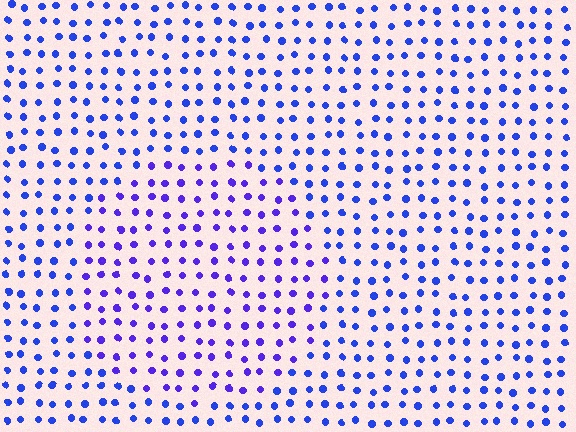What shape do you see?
I see a circle.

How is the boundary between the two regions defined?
The boundary is defined purely by a slight shift in hue (about 25 degrees). Spacing, size, and orientation are identical on both sides.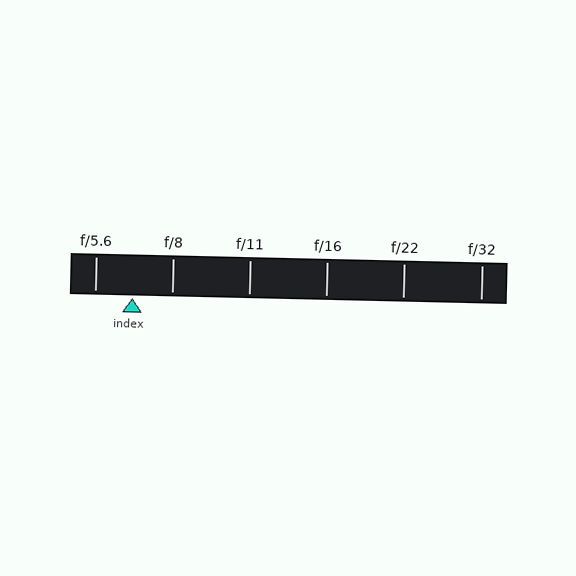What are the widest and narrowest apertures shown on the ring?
The widest aperture shown is f/5.6 and the narrowest is f/32.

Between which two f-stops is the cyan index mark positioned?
The index mark is between f/5.6 and f/8.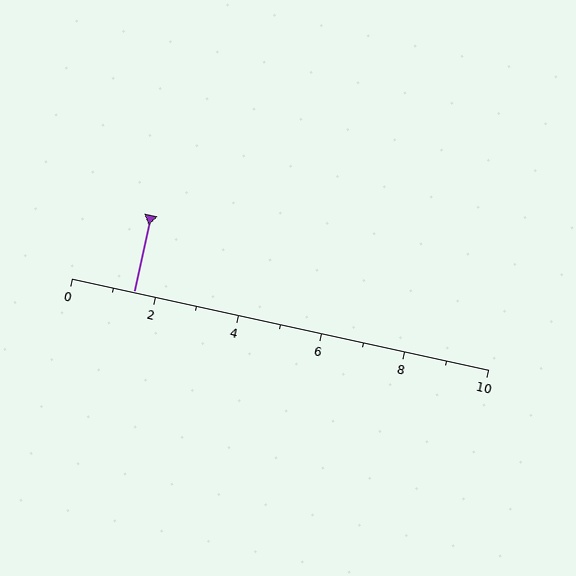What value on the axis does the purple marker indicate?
The marker indicates approximately 1.5.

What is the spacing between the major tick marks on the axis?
The major ticks are spaced 2 apart.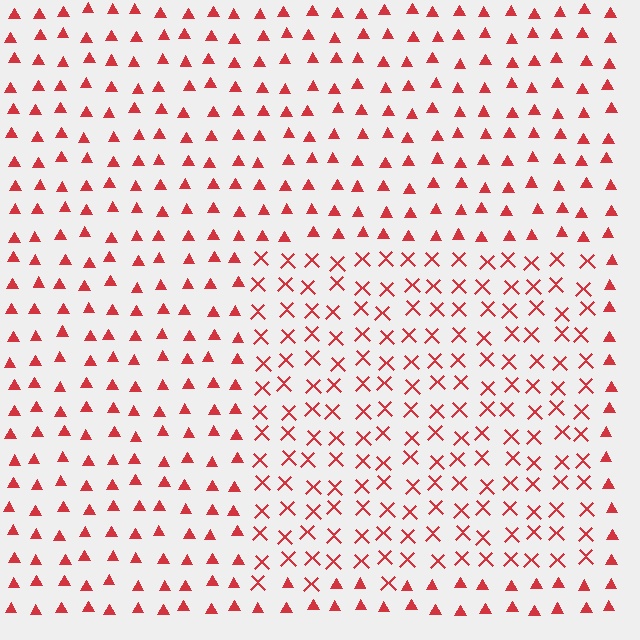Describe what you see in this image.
The image is filled with small red elements arranged in a uniform grid. A rectangle-shaped region contains X marks, while the surrounding area contains triangles. The boundary is defined purely by the change in element shape.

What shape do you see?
I see a rectangle.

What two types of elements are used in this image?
The image uses X marks inside the rectangle region and triangles outside it.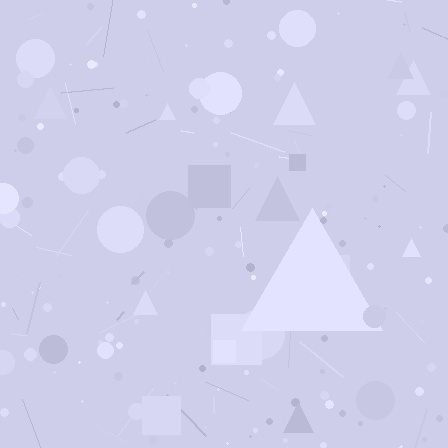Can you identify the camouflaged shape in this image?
The camouflaged shape is a triangle.